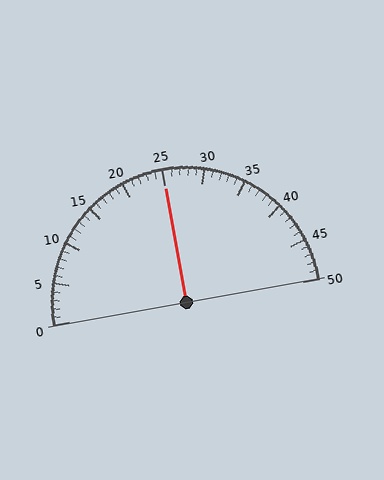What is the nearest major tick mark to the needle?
The nearest major tick mark is 25.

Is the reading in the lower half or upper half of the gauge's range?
The reading is in the upper half of the range (0 to 50).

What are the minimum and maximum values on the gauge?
The gauge ranges from 0 to 50.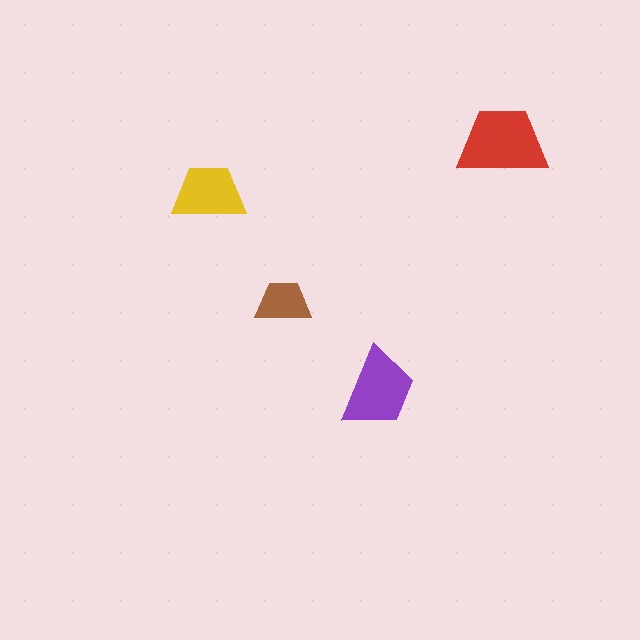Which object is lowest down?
The purple trapezoid is bottommost.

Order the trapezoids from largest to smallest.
the red one, the purple one, the yellow one, the brown one.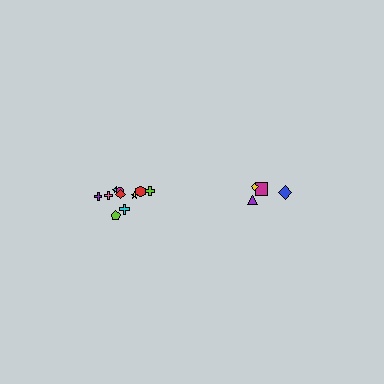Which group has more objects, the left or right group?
The left group.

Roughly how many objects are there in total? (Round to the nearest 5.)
Roughly 15 objects in total.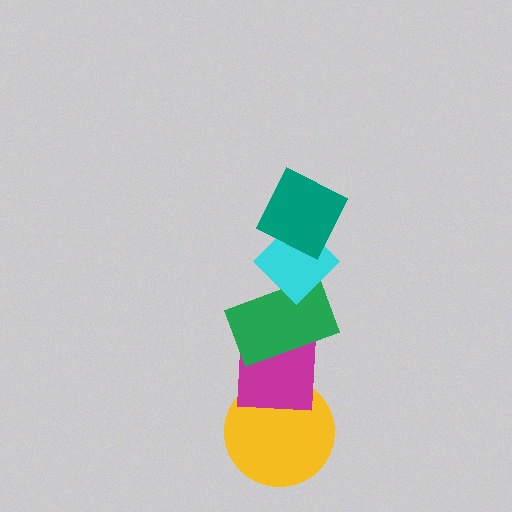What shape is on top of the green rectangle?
The cyan diamond is on top of the green rectangle.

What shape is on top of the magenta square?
The green rectangle is on top of the magenta square.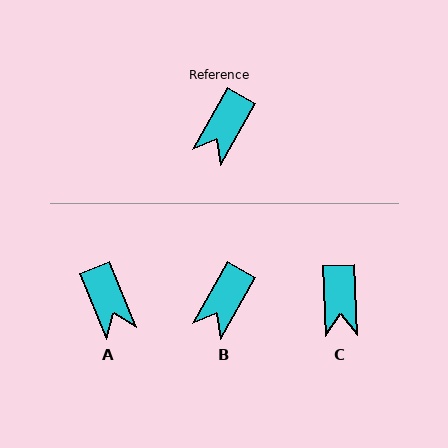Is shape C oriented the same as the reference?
No, it is off by about 32 degrees.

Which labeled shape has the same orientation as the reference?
B.